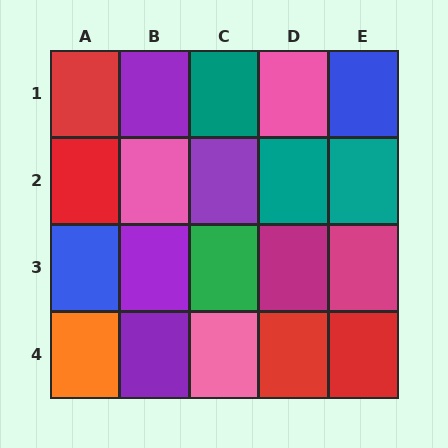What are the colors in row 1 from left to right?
Red, purple, teal, pink, blue.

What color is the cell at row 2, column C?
Purple.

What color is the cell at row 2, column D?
Teal.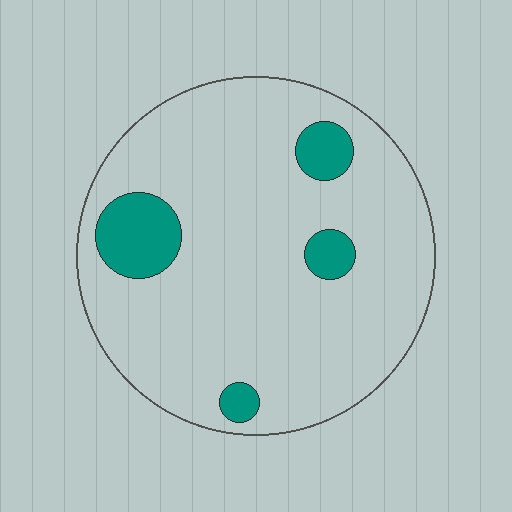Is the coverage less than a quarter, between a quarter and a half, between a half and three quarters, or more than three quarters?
Less than a quarter.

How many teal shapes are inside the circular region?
4.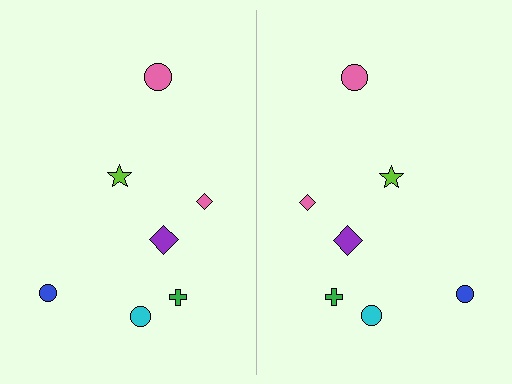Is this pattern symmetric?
Yes, this pattern has bilateral (reflection) symmetry.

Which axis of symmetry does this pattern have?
The pattern has a vertical axis of symmetry running through the center of the image.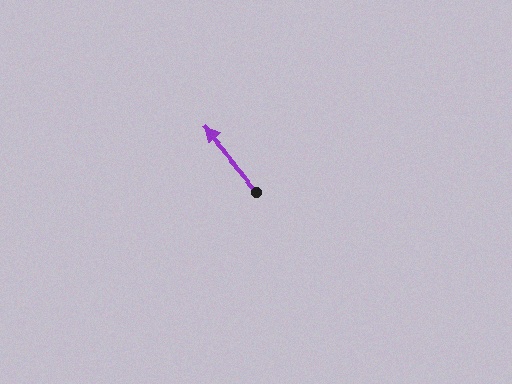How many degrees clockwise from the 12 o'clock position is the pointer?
Approximately 319 degrees.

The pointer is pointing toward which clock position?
Roughly 11 o'clock.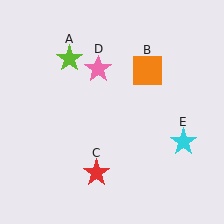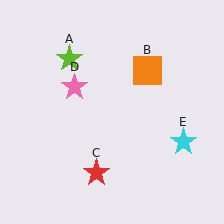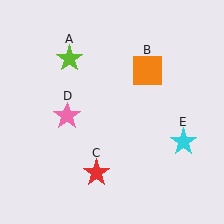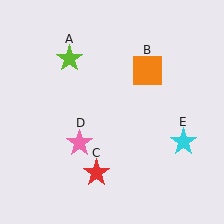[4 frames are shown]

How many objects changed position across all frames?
1 object changed position: pink star (object D).